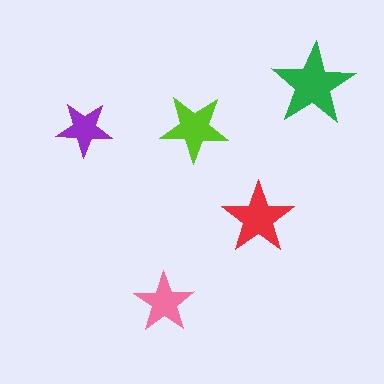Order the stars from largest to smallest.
the green one, the red one, the lime one, the pink one, the purple one.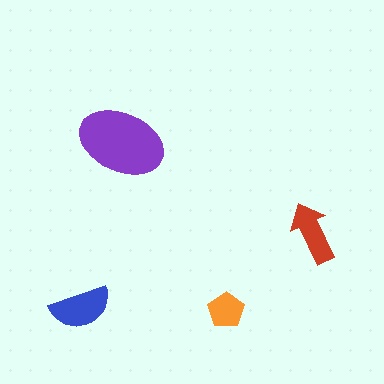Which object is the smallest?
The orange pentagon.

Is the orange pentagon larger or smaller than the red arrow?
Smaller.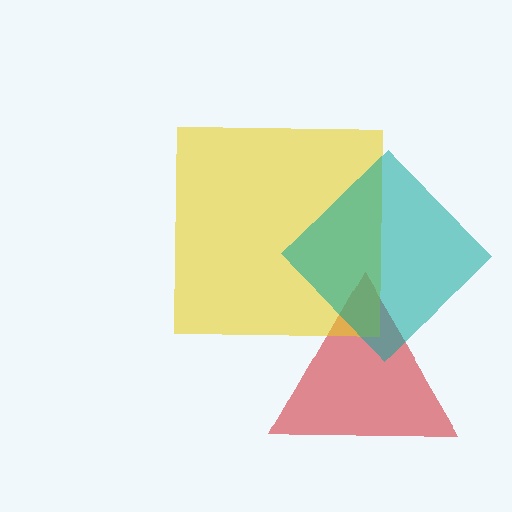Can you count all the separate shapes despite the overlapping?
Yes, there are 3 separate shapes.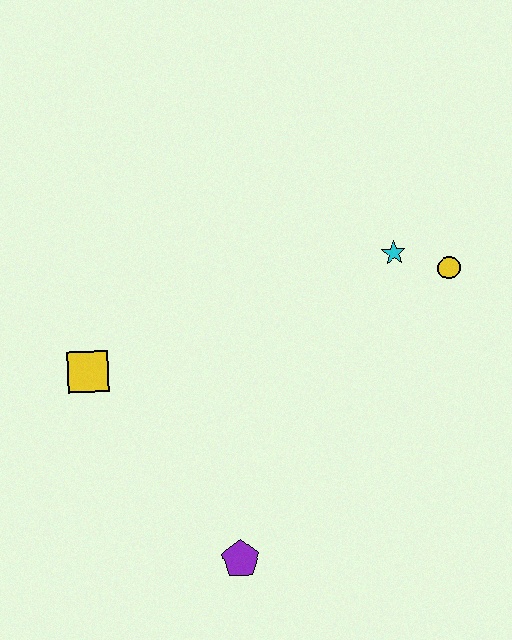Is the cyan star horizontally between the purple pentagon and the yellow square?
No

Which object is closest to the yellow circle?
The cyan star is closest to the yellow circle.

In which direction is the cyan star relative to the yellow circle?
The cyan star is to the left of the yellow circle.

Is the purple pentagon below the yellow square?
Yes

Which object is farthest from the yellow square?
The yellow circle is farthest from the yellow square.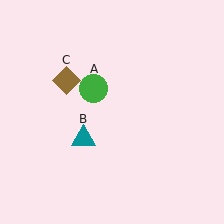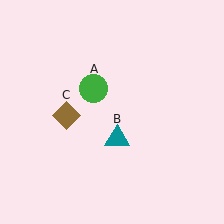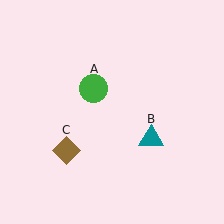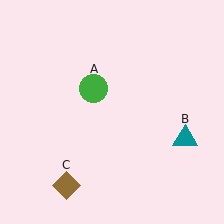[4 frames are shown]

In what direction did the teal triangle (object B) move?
The teal triangle (object B) moved right.